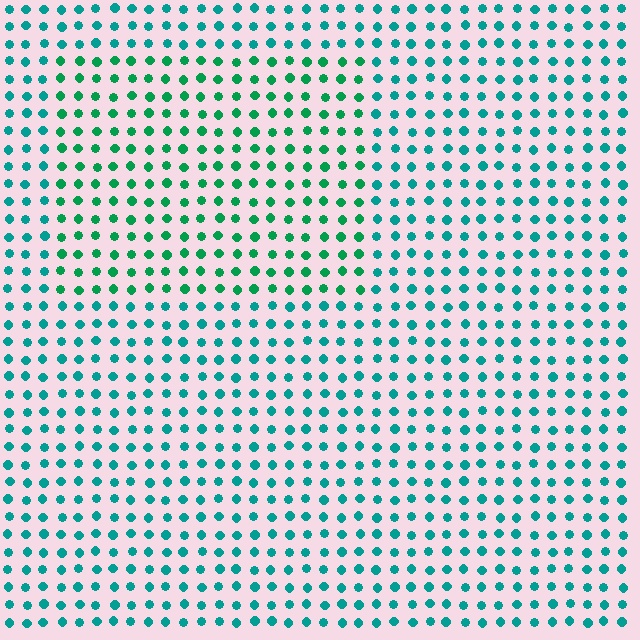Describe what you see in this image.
The image is filled with small teal elements in a uniform arrangement. A rectangle-shaped region is visible where the elements are tinted to a slightly different hue, forming a subtle color boundary.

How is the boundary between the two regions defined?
The boundary is defined purely by a slight shift in hue (about 28 degrees). Spacing, size, and orientation are identical on both sides.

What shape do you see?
I see a rectangle.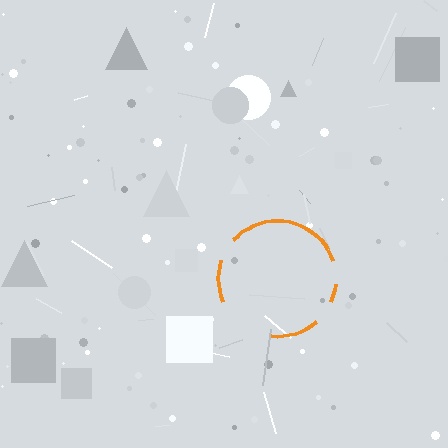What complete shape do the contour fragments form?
The contour fragments form a circle.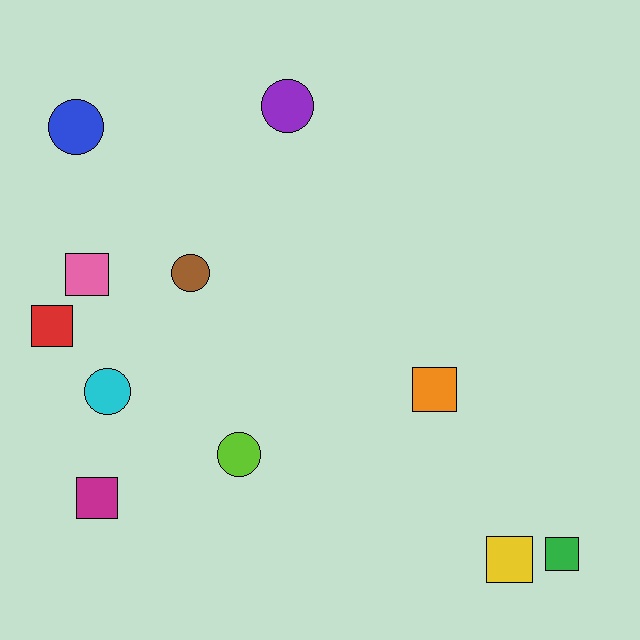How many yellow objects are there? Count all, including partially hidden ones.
There is 1 yellow object.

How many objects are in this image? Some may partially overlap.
There are 11 objects.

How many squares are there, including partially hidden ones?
There are 6 squares.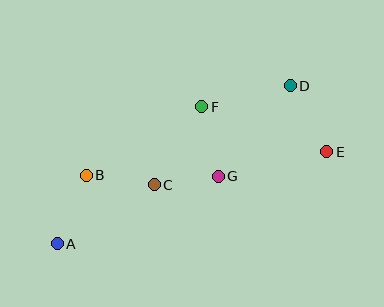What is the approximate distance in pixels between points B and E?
The distance between B and E is approximately 242 pixels.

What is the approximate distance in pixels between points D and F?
The distance between D and F is approximately 91 pixels.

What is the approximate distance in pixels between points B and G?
The distance between B and G is approximately 132 pixels.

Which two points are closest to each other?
Points C and G are closest to each other.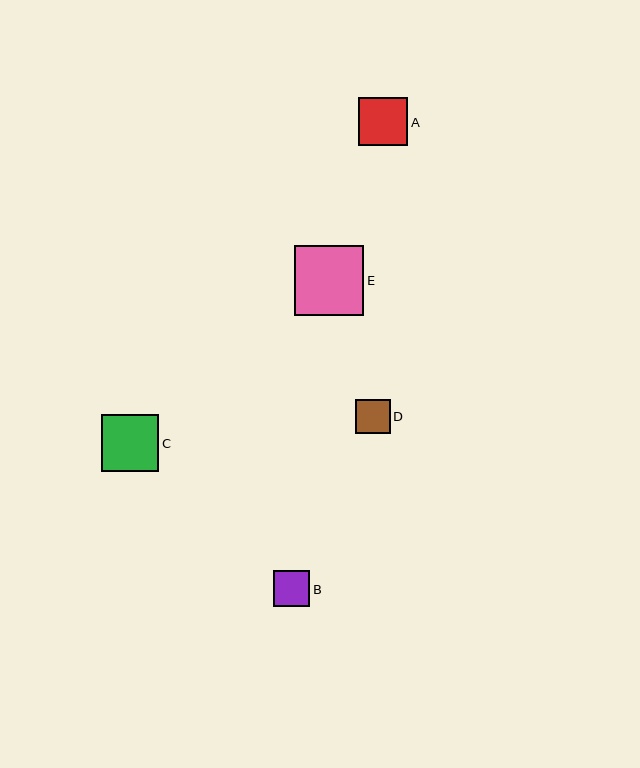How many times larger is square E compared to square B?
Square E is approximately 1.9 times the size of square B.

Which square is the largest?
Square E is the largest with a size of approximately 69 pixels.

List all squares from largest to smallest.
From largest to smallest: E, C, A, B, D.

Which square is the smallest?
Square D is the smallest with a size of approximately 34 pixels.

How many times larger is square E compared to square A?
Square E is approximately 1.4 times the size of square A.